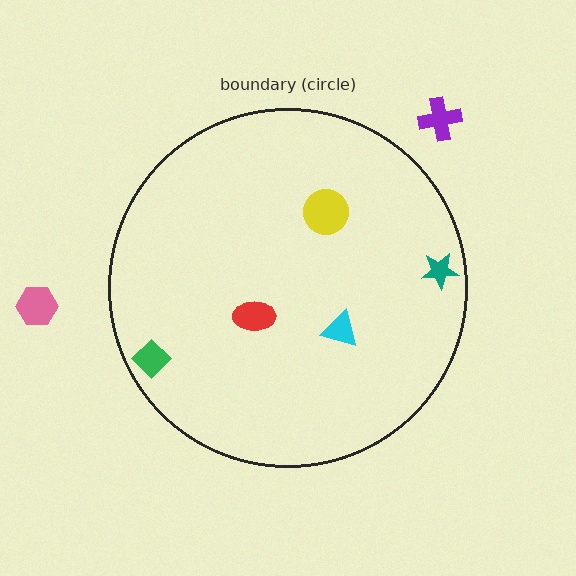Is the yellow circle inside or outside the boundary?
Inside.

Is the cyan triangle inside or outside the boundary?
Inside.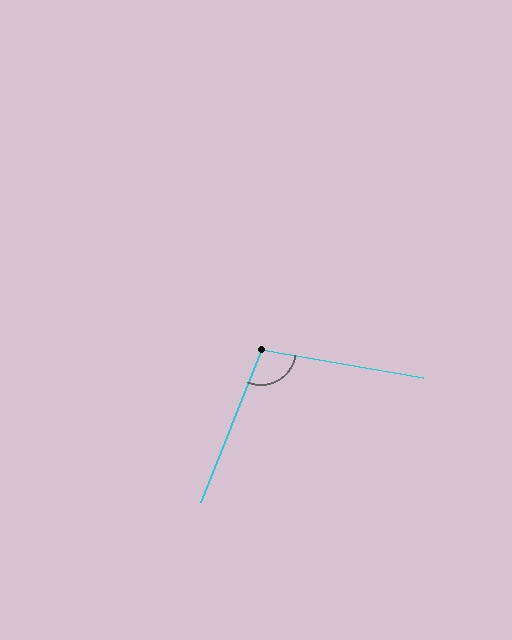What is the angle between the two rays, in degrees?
Approximately 102 degrees.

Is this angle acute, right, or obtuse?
It is obtuse.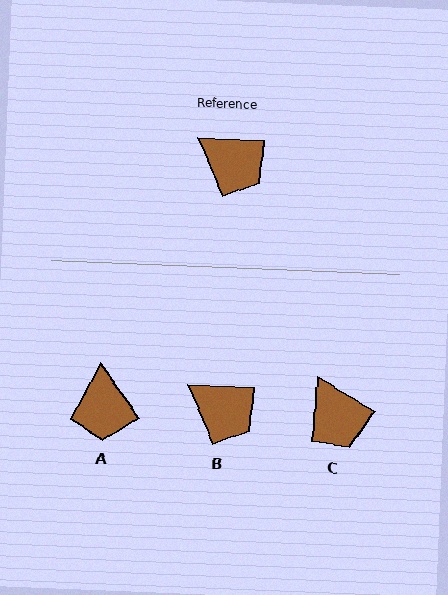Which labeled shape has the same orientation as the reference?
B.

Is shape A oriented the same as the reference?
No, it is off by about 51 degrees.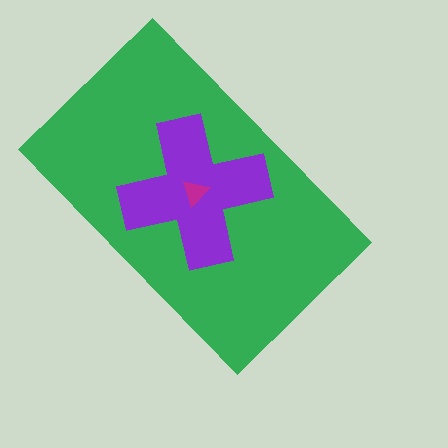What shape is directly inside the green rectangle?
The purple cross.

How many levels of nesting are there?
3.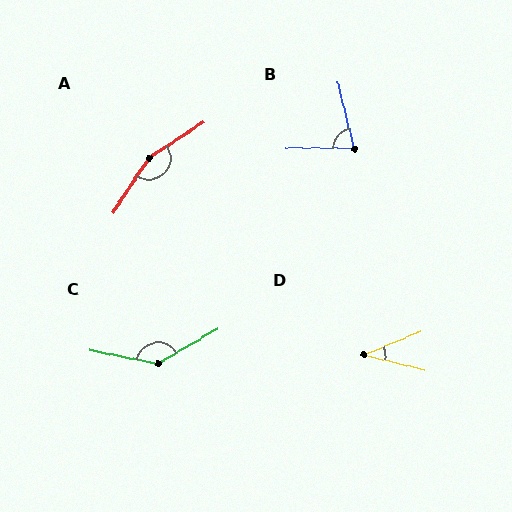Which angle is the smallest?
D, at approximately 36 degrees.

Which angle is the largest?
A, at approximately 156 degrees.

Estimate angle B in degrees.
Approximately 75 degrees.